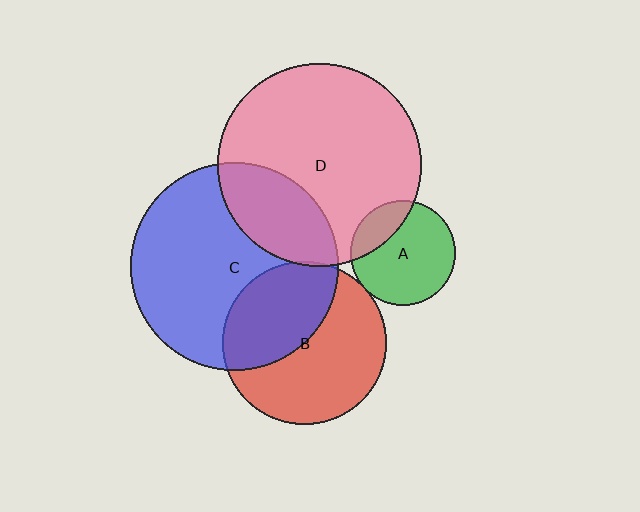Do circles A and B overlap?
Yes.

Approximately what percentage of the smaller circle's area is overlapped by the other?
Approximately 5%.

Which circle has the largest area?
Circle C (blue).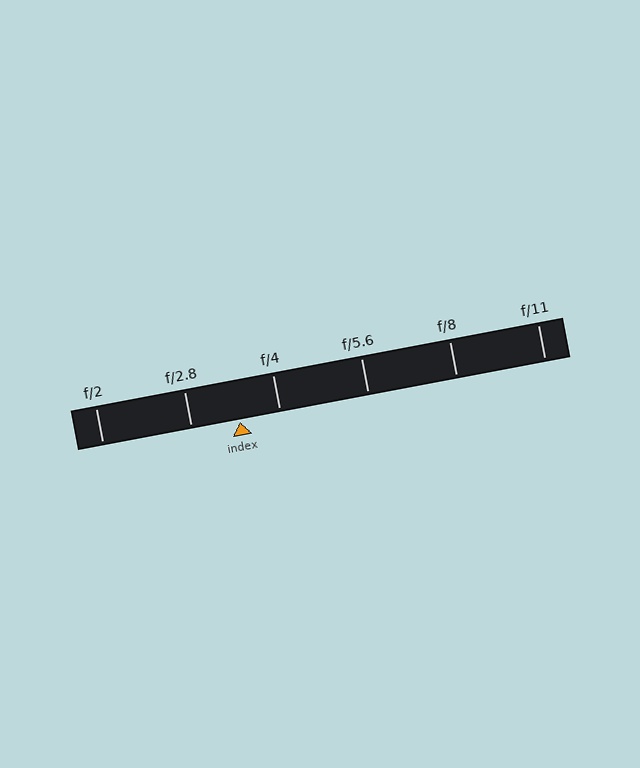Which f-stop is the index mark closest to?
The index mark is closest to f/4.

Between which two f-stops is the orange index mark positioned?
The index mark is between f/2.8 and f/4.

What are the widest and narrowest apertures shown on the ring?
The widest aperture shown is f/2 and the narrowest is f/11.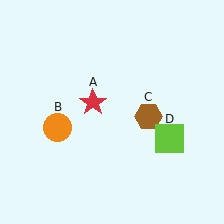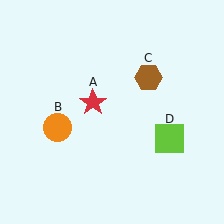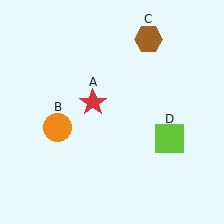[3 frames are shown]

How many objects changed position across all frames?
1 object changed position: brown hexagon (object C).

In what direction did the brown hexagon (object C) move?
The brown hexagon (object C) moved up.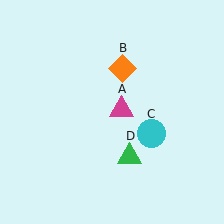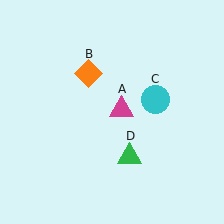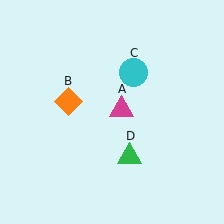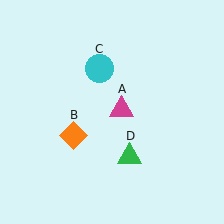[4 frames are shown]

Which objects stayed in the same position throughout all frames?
Magenta triangle (object A) and green triangle (object D) remained stationary.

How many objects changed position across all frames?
2 objects changed position: orange diamond (object B), cyan circle (object C).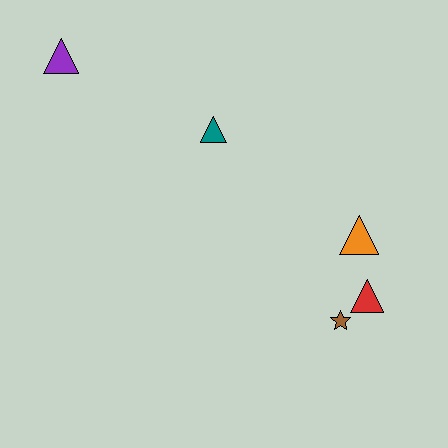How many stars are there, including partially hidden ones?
There is 1 star.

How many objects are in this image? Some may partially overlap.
There are 5 objects.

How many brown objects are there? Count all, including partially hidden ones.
There is 1 brown object.